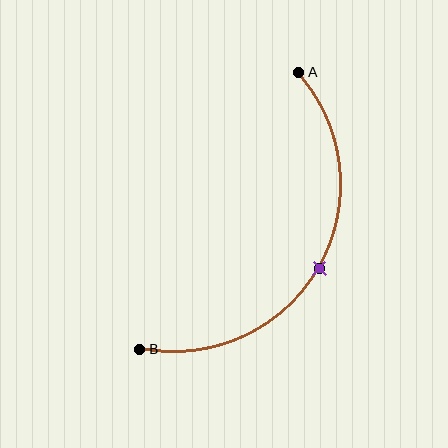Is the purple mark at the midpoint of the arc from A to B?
Yes. The purple mark lies on the arc at equal arc-length from both A and B — it is the arc midpoint.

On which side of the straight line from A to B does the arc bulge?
The arc bulges to the right of the straight line connecting A and B.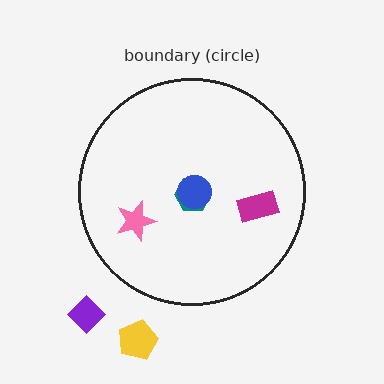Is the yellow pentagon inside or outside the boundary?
Outside.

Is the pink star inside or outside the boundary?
Inside.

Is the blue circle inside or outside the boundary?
Inside.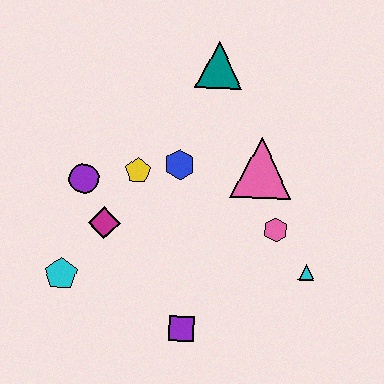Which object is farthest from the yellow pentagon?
The cyan triangle is farthest from the yellow pentagon.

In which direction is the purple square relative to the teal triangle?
The purple square is below the teal triangle.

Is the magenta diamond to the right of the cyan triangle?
No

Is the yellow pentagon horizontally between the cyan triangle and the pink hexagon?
No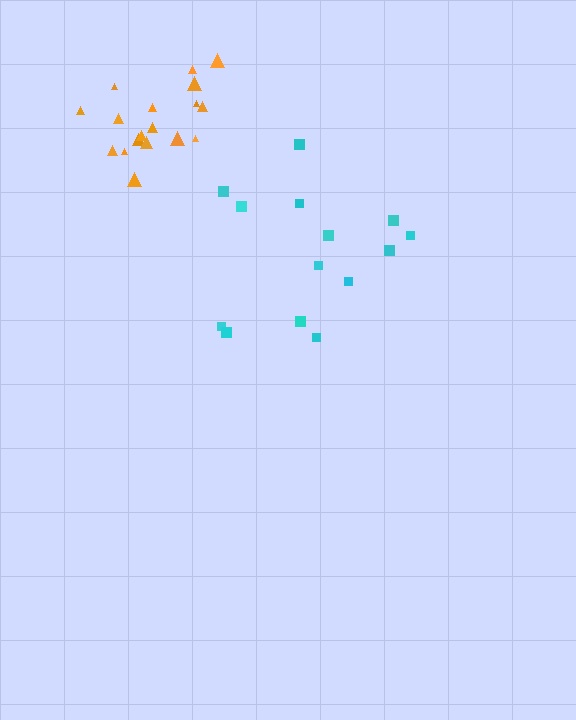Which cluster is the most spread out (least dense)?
Cyan.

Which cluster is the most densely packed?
Orange.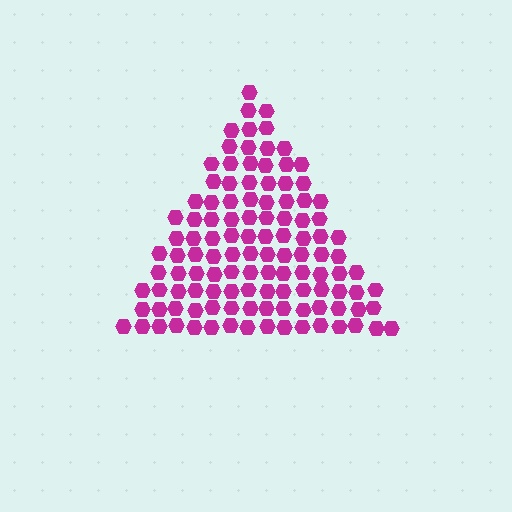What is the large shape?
The large shape is a triangle.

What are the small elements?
The small elements are hexagons.